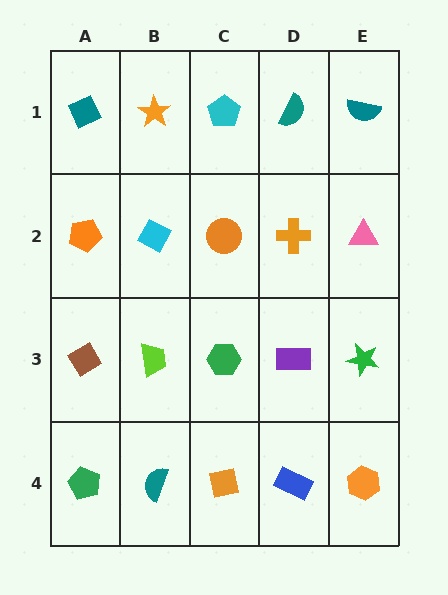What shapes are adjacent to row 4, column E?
A green star (row 3, column E), a blue rectangle (row 4, column D).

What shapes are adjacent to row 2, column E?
A teal semicircle (row 1, column E), a green star (row 3, column E), an orange cross (row 2, column D).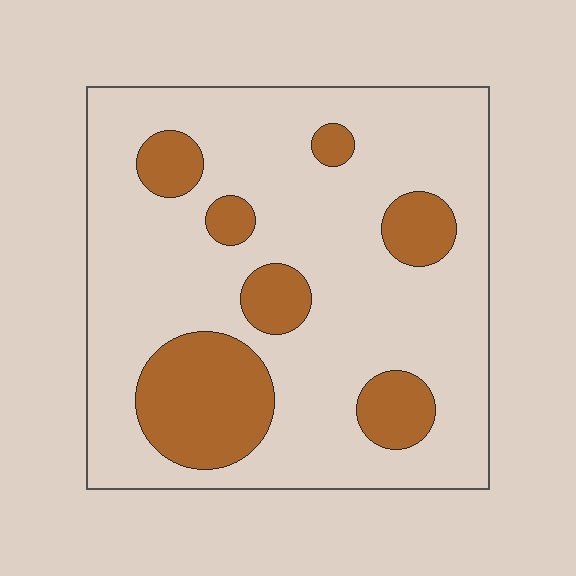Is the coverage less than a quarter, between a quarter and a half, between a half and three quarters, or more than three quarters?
Less than a quarter.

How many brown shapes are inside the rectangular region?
7.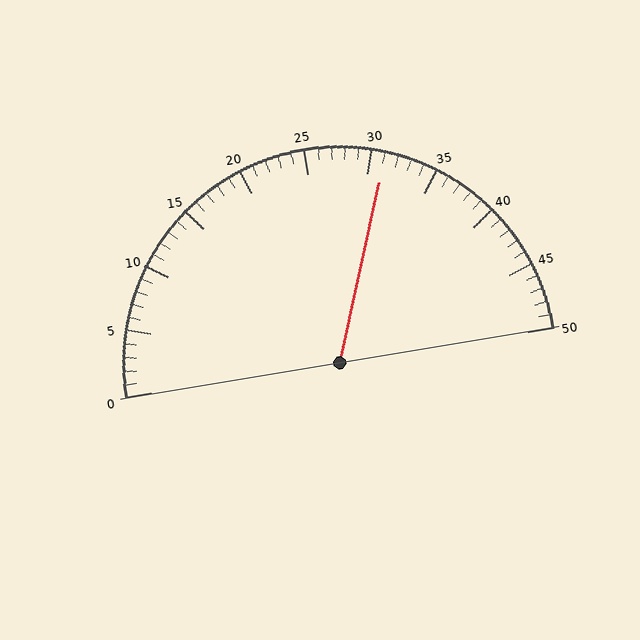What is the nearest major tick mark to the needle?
The nearest major tick mark is 30.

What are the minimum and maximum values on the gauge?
The gauge ranges from 0 to 50.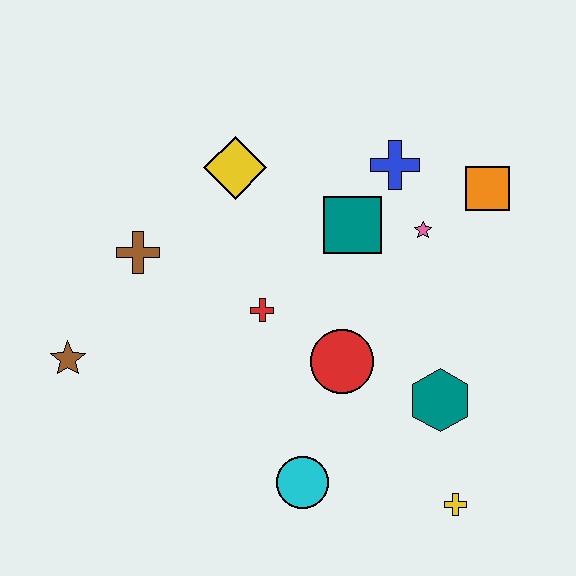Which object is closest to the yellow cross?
The teal hexagon is closest to the yellow cross.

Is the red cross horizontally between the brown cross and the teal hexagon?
Yes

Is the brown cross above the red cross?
Yes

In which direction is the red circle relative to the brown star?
The red circle is to the right of the brown star.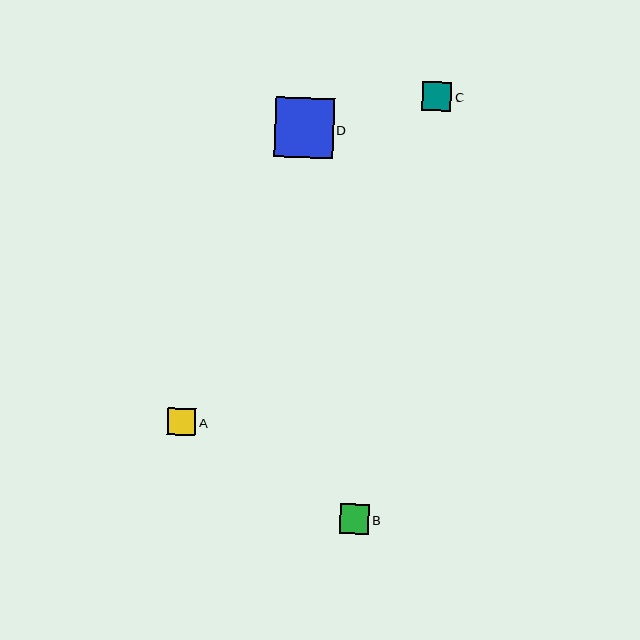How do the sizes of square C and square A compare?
Square C and square A are approximately the same size.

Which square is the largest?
Square D is the largest with a size of approximately 59 pixels.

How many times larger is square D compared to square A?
Square D is approximately 2.1 times the size of square A.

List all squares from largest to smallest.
From largest to smallest: D, B, C, A.